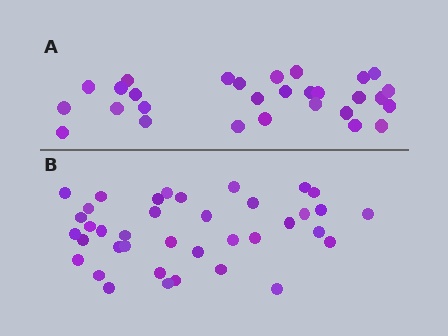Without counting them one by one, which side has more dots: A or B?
Region B (the bottom region) has more dots.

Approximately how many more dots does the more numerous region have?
Region B has roughly 8 or so more dots than region A.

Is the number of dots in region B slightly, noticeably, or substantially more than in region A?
Region B has noticeably more, but not dramatically so. The ratio is roughly 1.3 to 1.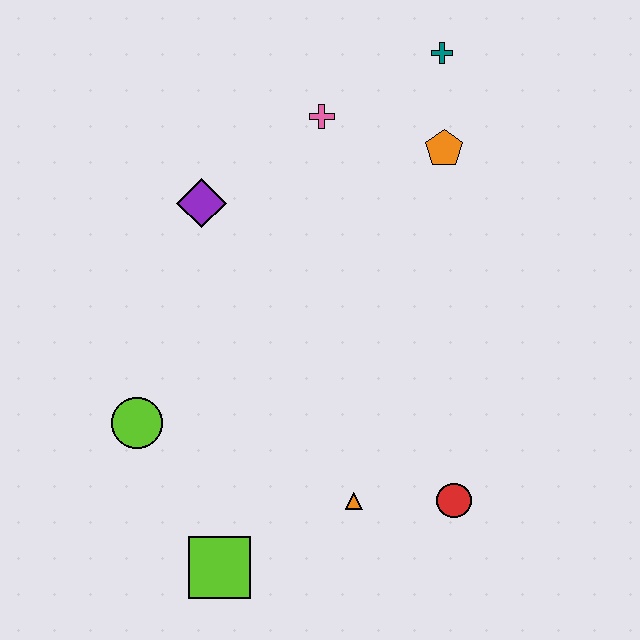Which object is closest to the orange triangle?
The red circle is closest to the orange triangle.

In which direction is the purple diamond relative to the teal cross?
The purple diamond is to the left of the teal cross.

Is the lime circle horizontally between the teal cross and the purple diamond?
No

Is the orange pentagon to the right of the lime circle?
Yes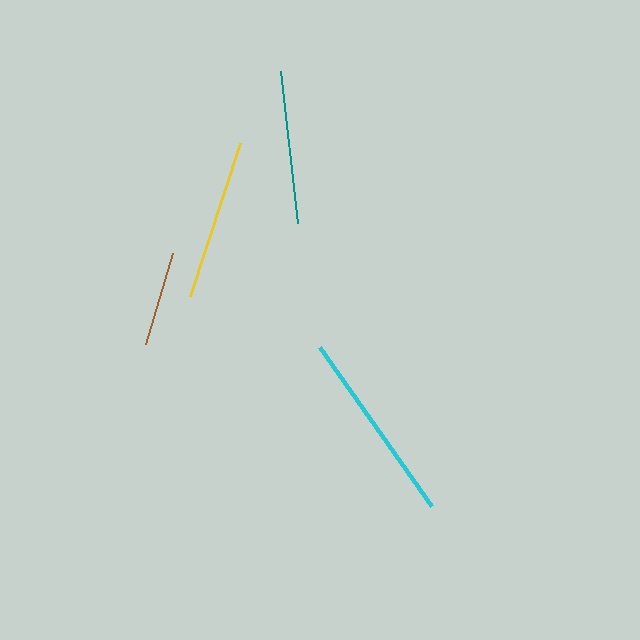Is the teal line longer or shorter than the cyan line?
The cyan line is longer than the teal line.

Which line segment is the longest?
The cyan line is the longest at approximately 194 pixels.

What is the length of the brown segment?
The brown segment is approximately 95 pixels long.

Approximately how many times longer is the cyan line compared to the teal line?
The cyan line is approximately 1.3 times the length of the teal line.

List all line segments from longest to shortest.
From longest to shortest: cyan, yellow, teal, brown.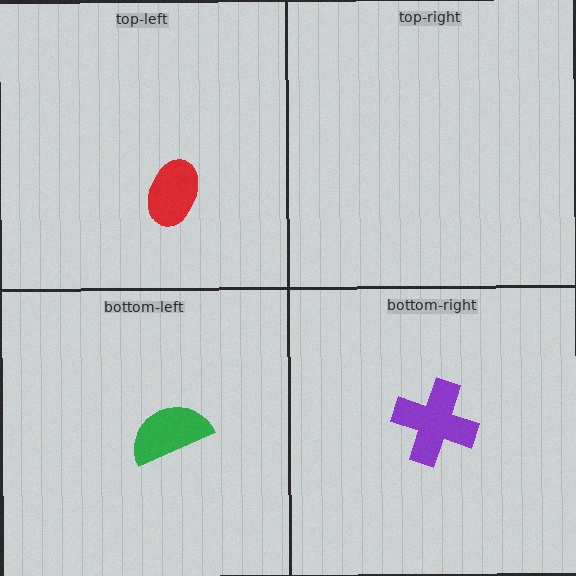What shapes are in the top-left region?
The red ellipse.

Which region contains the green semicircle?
The bottom-left region.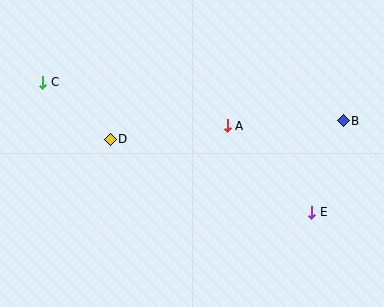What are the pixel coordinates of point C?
Point C is at (43, 82).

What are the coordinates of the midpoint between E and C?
The midpoint between E and C is at (177, 147).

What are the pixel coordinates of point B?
Point B is at (343, 121).